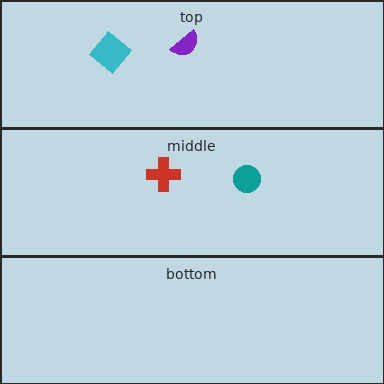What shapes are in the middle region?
The teal circle, the red cross.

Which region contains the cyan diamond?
The top region.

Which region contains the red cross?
The middle region.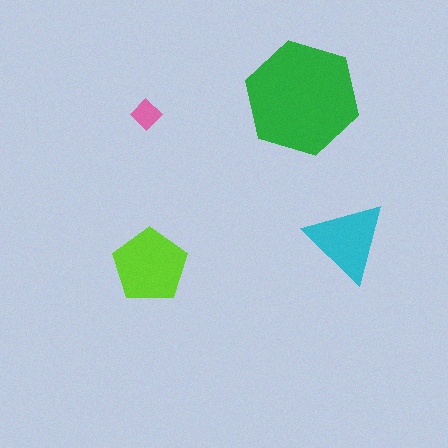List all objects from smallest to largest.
The pink diamond, the cyan triangle, the lime pentagon, the green hexagon.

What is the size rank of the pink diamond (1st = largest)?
4th.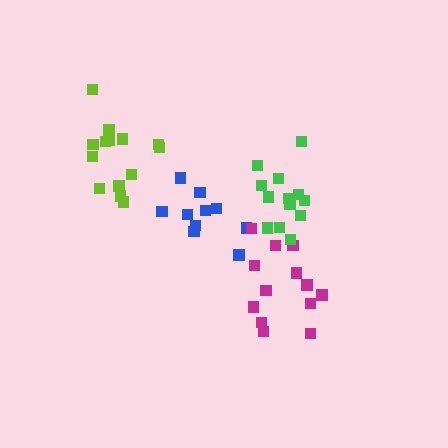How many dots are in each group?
Group 1: 10 dots, Group 2: 13 dots, Group 3: 14 dots, Group 4: 13 dots (50 total).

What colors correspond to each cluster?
The clusters are colored: blue, magenta, lime, green.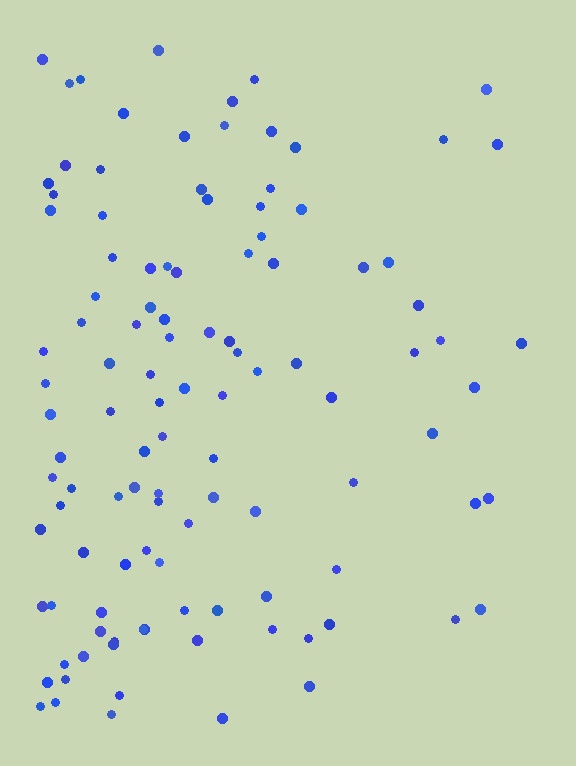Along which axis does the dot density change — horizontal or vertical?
Horizontal.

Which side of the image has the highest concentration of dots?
The left.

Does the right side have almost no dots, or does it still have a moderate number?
Still a moderate number, just noticeably fewer than the left.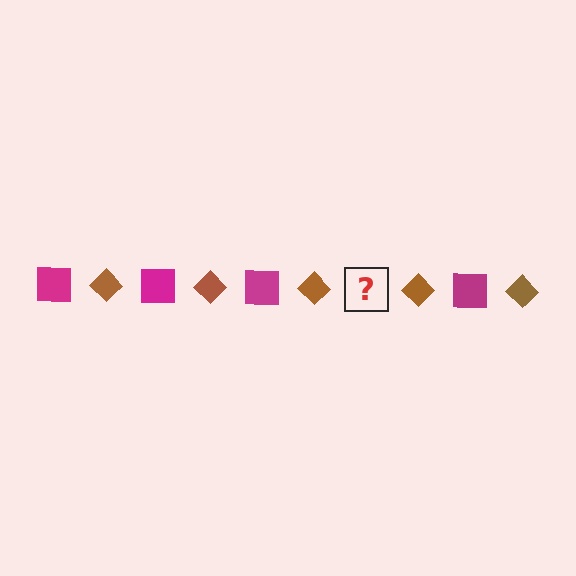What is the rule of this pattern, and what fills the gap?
The rule is that the pattern alternates between magenta square and brown diamond. The gap should be filled with a magenta square.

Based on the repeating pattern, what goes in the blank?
The blank should be a magenta square.